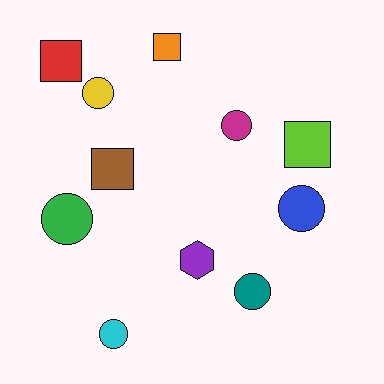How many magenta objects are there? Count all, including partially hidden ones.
There is 1 magenta object.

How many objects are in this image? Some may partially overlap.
There are 11 objects.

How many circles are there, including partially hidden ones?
There are 6 circles.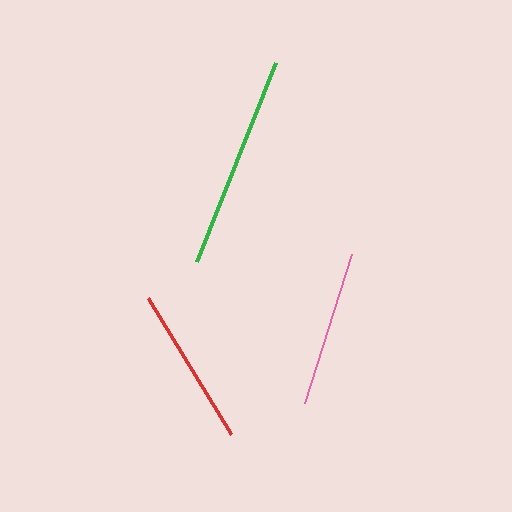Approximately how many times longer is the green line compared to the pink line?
The green line is approximately 1.4 times the length of the pink line.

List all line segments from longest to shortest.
From longest to shortest: green, red, pink.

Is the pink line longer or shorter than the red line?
The red line is longer than the pink line.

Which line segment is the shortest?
The pink line is the shortest at approximately 156 pixels.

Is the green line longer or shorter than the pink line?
The green line is longer than the pink line.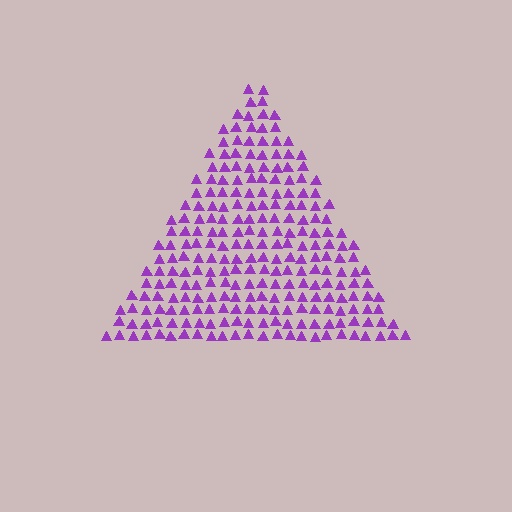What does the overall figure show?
The overall figure shows a triangle.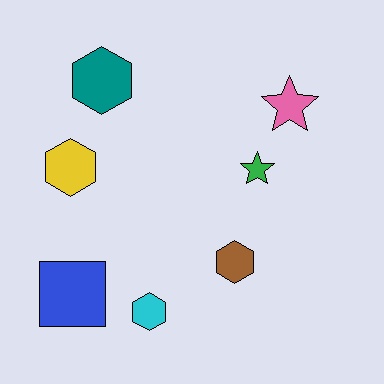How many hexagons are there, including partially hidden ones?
There are 4 hexagons.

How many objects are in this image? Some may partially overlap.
There are 7 objects.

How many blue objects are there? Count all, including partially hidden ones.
There is 1 blue object.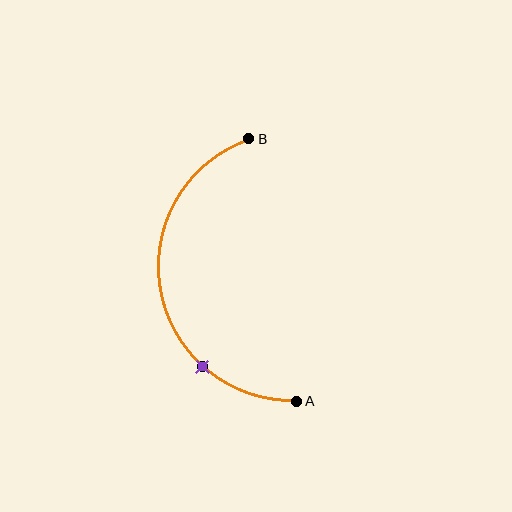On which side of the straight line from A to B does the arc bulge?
The arc bulges to the left of the straight line connecting A and B.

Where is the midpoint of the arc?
The arc midpoint is the point on the curve farthest from the straight line joining A and B. It sits to the left of that line.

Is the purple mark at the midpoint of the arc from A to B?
No. The purple mark lies on the arc but is closer to endpoint A. The arc midpoint would be at the point on the curve equidistant along the arc from both A and B.